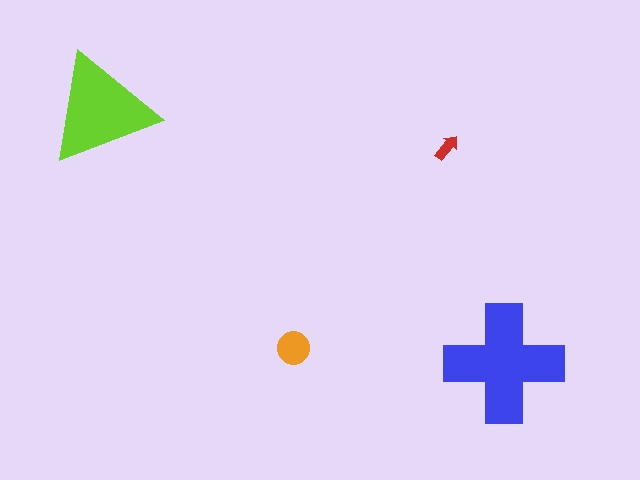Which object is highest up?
The lime triangle is topmost.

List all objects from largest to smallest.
The blue cross, the lime triangle, the orange circle, the red arrow.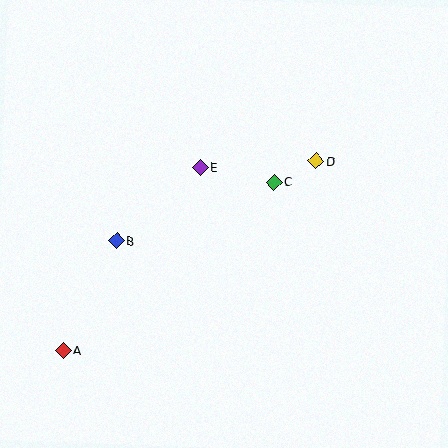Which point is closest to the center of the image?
Point E at (200, 168) is closest to the center.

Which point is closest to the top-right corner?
Point D is closest to the top-right corner.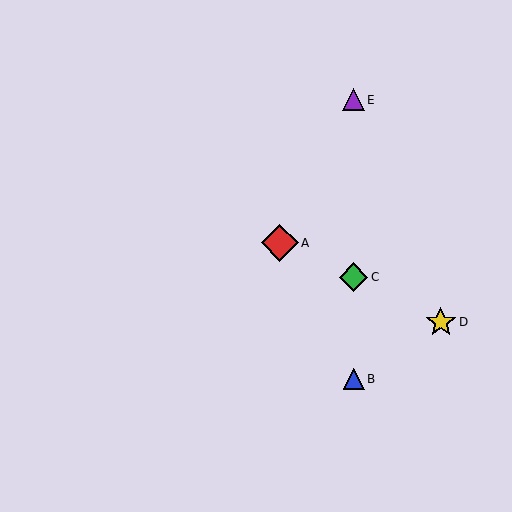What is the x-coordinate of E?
Object E is at x≈354.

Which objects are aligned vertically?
Objects B, C, E are aligned vertically.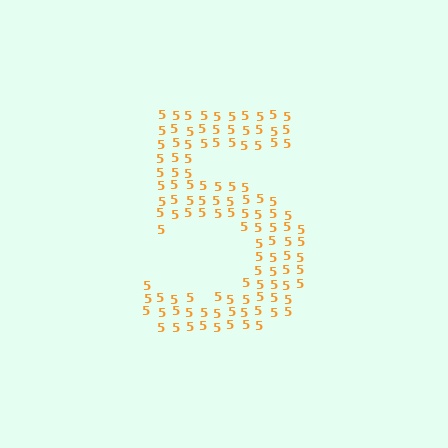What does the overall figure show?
The overall figure shows the digit 5.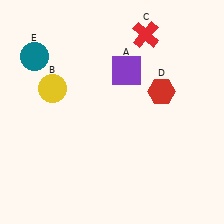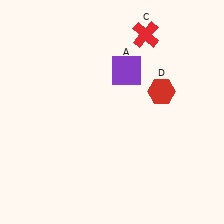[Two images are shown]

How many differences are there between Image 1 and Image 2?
There are 2 differences between the two images.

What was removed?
The teal circle (E), the yellow circle (B) were removed in Image 2.